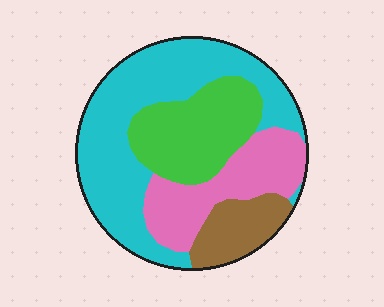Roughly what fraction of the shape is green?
Green takes up between a sixth and a third of the shape.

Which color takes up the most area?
Cyan, at roughly 45%.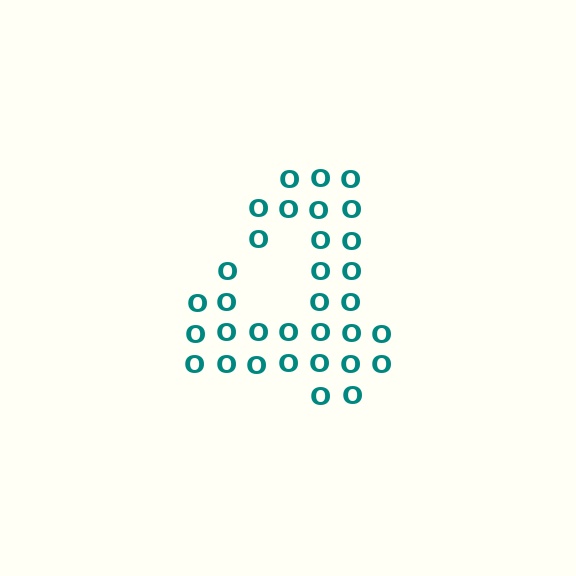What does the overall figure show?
The overall figure shows the digit 4.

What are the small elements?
The small elements are letter O's.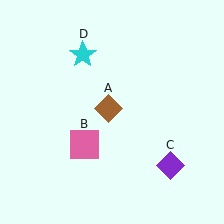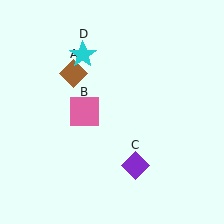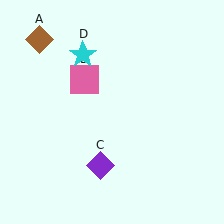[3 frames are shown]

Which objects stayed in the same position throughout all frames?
Cyan star (object D) remained stationary.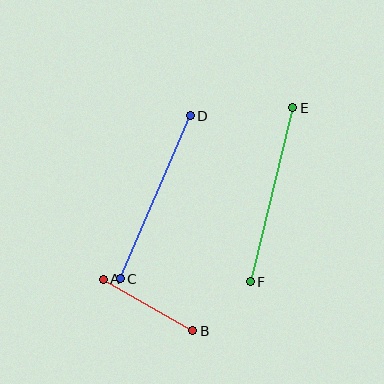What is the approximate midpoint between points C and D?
The midpoint is at approximately (155, 197) pixels.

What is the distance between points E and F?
The distance is approximately 179 pixels.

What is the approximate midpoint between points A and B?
The midpoint is at approximately (148, 305) pixels.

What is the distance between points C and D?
The distance is approximately 178 pixels.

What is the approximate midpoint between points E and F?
The midpoint is at approximately (271, 195) pixels.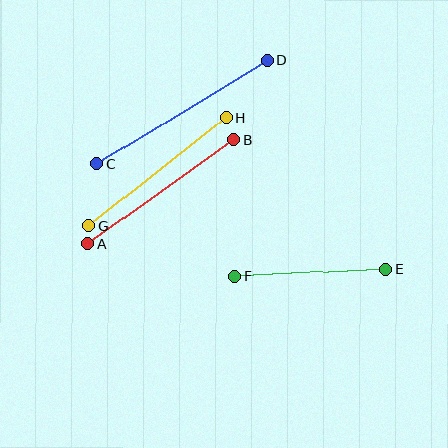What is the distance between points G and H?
The distance is approximately 175 pixels.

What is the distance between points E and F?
The distance is approximately 151 pixels.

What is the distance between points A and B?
The distance is approximately 180 pixels.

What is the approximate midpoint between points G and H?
The midpoint is at approximately (157, 172) pixels.